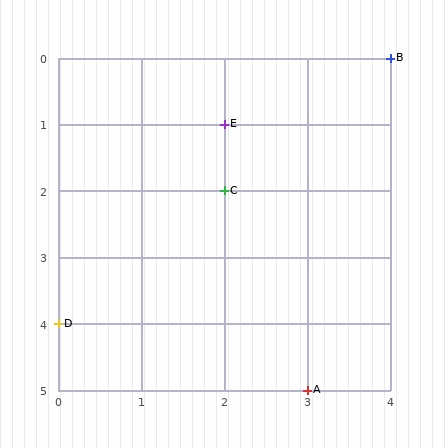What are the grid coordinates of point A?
Point A is at grid coordinates (3, 5).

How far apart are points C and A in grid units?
Points C and A are 1 column and 3 rows apart (about 3.2 grid units diagonally).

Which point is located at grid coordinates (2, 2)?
Point C is at (2, 2).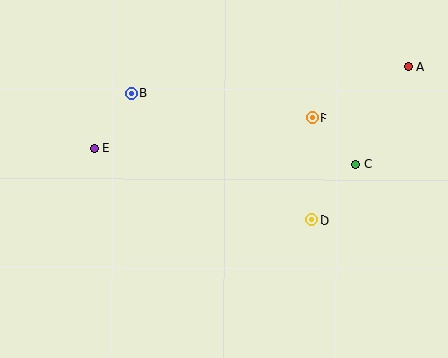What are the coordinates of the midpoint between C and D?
The midpoint between C and D is at (334, 192).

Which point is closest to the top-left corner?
Point B is closest to the top-left corner.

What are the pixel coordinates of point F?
Point F is at (313, 118).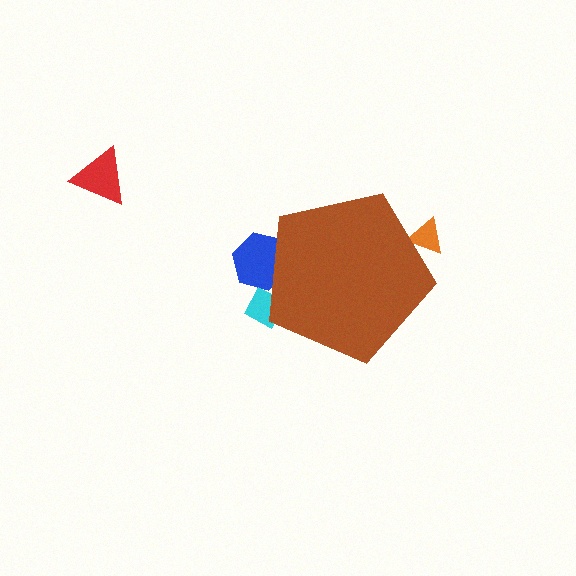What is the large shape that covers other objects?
A brown pentagon.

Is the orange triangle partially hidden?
Yes, the orange triangle is partially hidden behind the brown pentagon.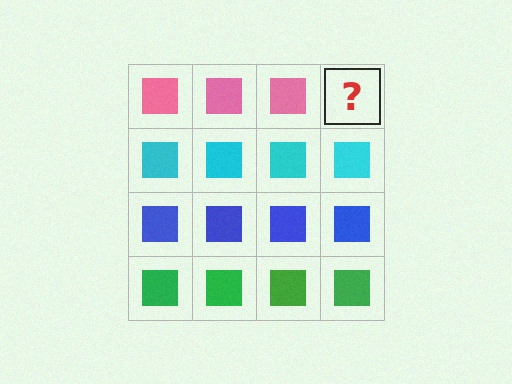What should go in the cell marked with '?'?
The missing cell should contain a pink square.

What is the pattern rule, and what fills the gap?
The rule is that each row has a consistent color. The gap should be filled with a pink square.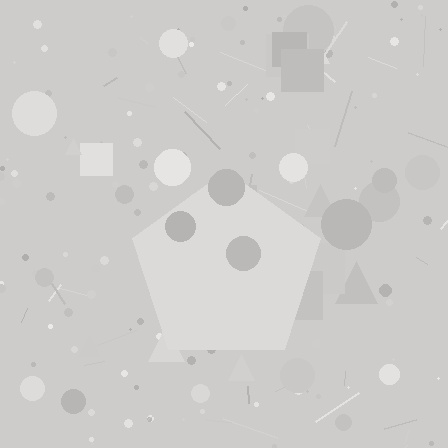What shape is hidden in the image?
A pentagon is hidden in the image.